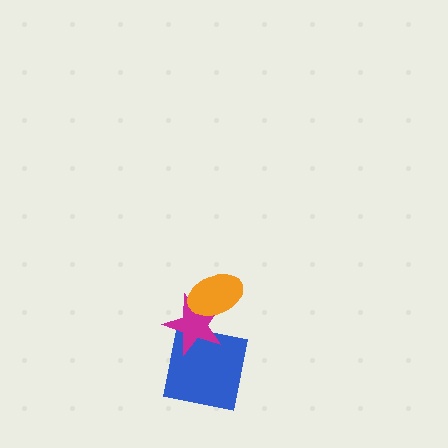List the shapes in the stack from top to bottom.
From top to bottom: the orange ellipse, the magenta star, the blue square.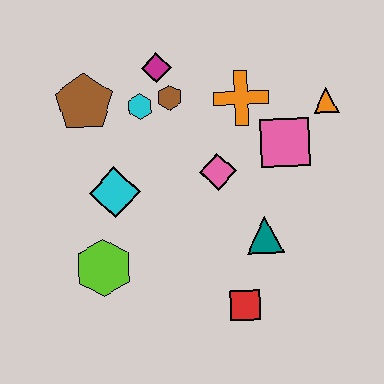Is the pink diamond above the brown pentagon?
No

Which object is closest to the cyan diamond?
The lime hexagon is closest to the cyan diamond.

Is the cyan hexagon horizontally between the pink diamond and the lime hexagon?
Yes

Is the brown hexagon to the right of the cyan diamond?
Yes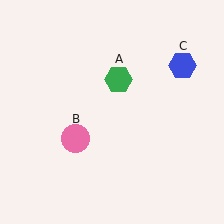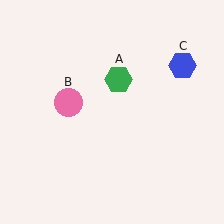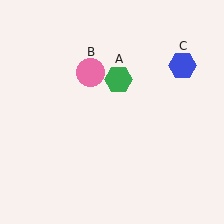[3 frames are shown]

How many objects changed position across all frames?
1 object changed position: pink circle (object B).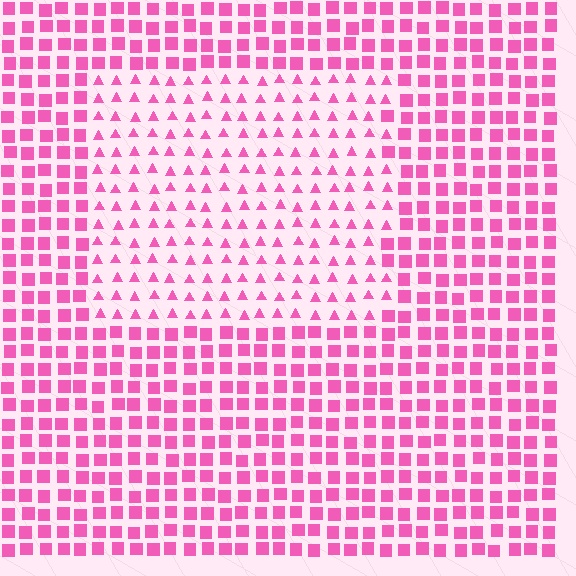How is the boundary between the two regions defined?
The boundary is defined by a change in element shape: triangles inside vs. squares outside. All elements share the same color and spacing.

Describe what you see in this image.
The image is filled with small pink elements arranged in a uniform grid. A rectangle-shaped region contains triangles, while the surrounding area contains squares. The boundary is defined purely by the change in element shape.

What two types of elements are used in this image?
The image uses triangles inside the rectangle region and squares outside it.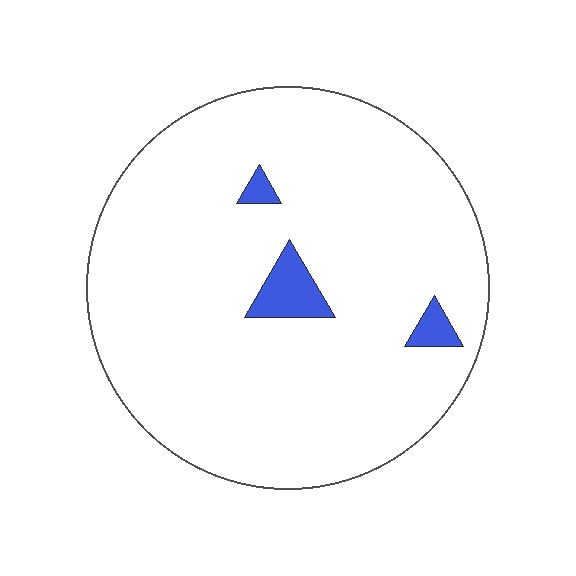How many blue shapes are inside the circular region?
3.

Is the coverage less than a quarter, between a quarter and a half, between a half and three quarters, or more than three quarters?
Less than a quarter.